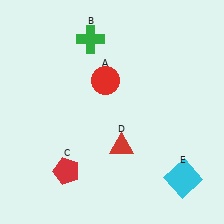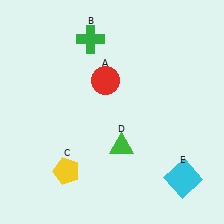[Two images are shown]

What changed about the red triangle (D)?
In Image 1, D is red. In Image 2, it changed to green.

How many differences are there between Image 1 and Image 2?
There are 2 differences between the two images.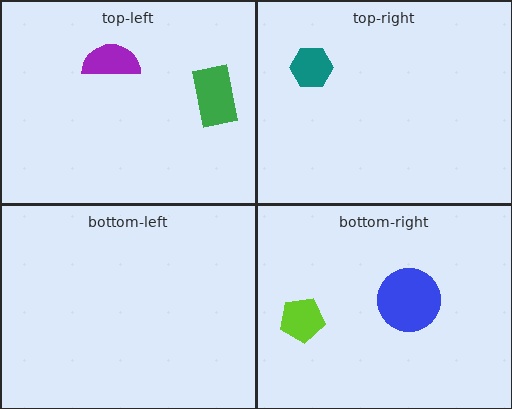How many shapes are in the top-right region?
1.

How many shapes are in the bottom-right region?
2.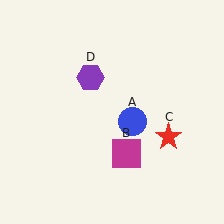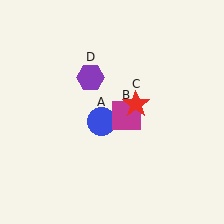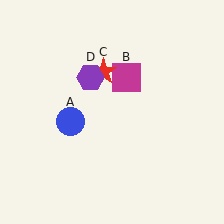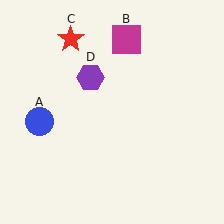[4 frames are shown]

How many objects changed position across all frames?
3 objects changed position: blue circle (object A), magenta square (object B), red star (object C).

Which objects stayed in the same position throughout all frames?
Purple hexagon (object D) remained stationary.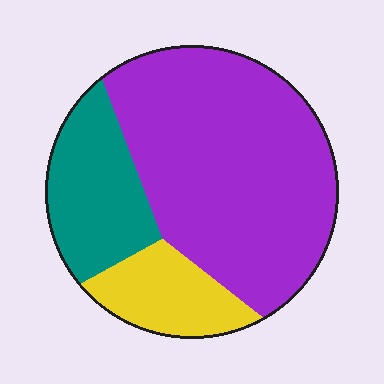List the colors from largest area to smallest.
From largest to smallest: purple, teal, yellow.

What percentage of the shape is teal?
Teal covers around 20% of the shape.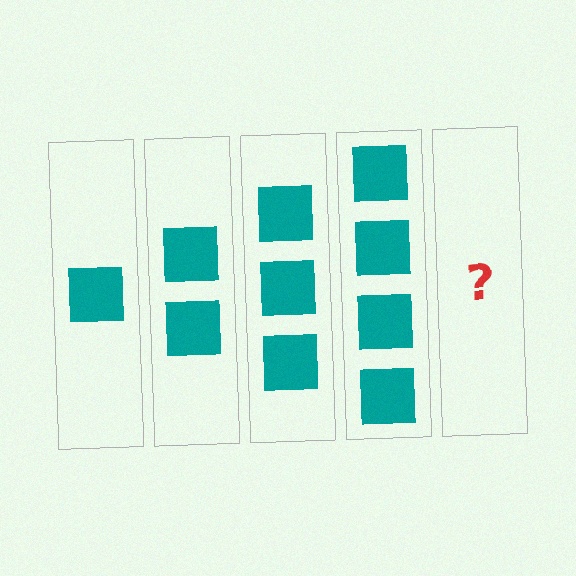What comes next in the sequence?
The next element should be 5 squares.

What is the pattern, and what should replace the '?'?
The pattern is that each step adds one more square. The '?' should be 5 squares.